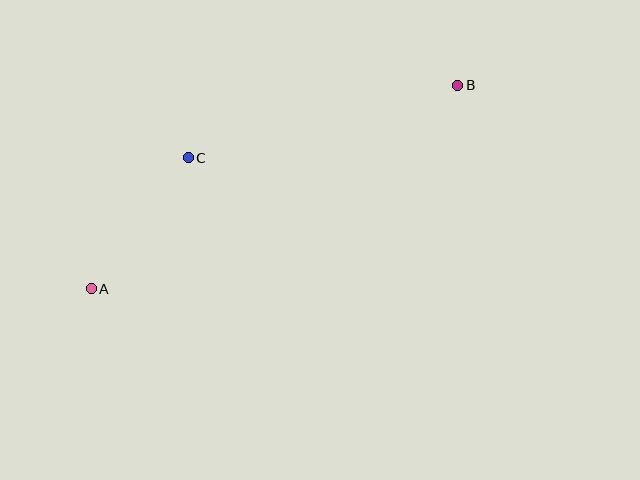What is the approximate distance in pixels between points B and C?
The distance between B and C is approximately 279 pixels.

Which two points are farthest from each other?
Points A and B are farthest from each other.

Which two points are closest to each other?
Points A and C are closest to each other.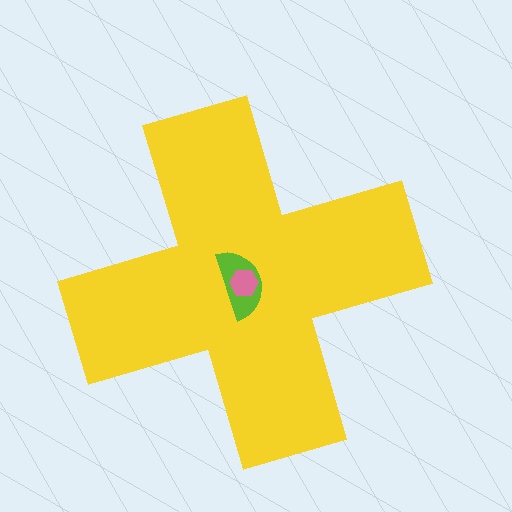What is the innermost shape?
The pink hexagon.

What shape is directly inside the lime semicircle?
The pink hexagon.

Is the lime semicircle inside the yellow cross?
Yes.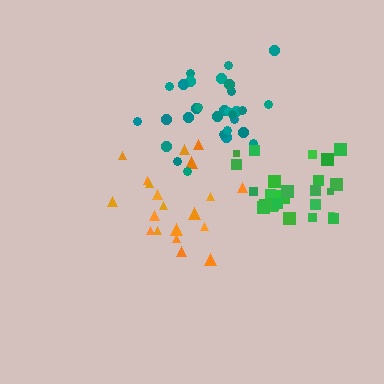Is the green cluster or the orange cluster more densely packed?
Green.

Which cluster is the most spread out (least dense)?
Orange.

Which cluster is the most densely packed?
Green.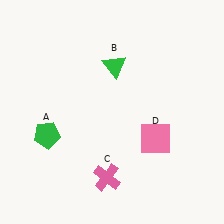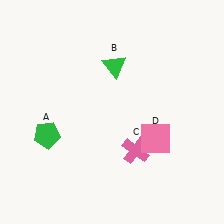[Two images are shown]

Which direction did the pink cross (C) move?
The pink cross (C) moved right.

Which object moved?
The pink cross (C) moved right.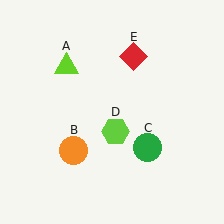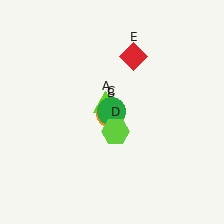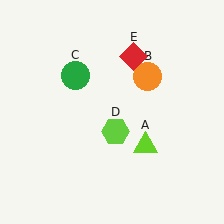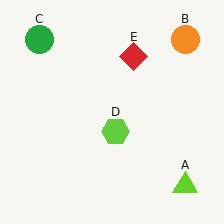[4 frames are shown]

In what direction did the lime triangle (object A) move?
The lime triangle (object A) moved down and to the right.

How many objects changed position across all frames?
3 objects changed position: lime triangle (object A), orange circle (object B), green circle (object C).